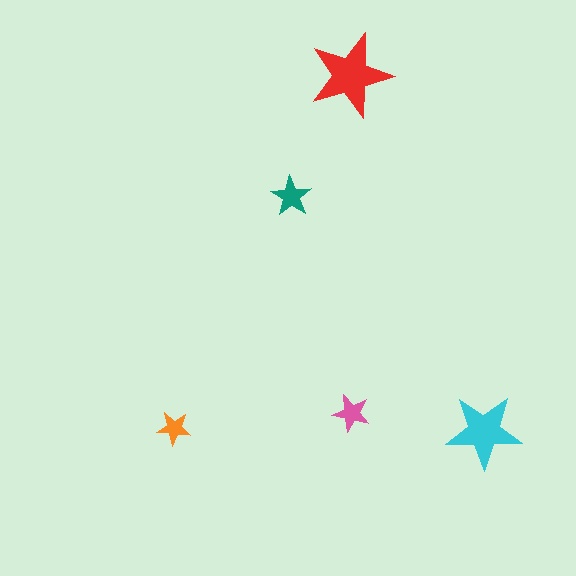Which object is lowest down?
The cyan star is bottommost.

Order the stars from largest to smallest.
the red one, the cyan one, the teal one, the pink one, the orange one.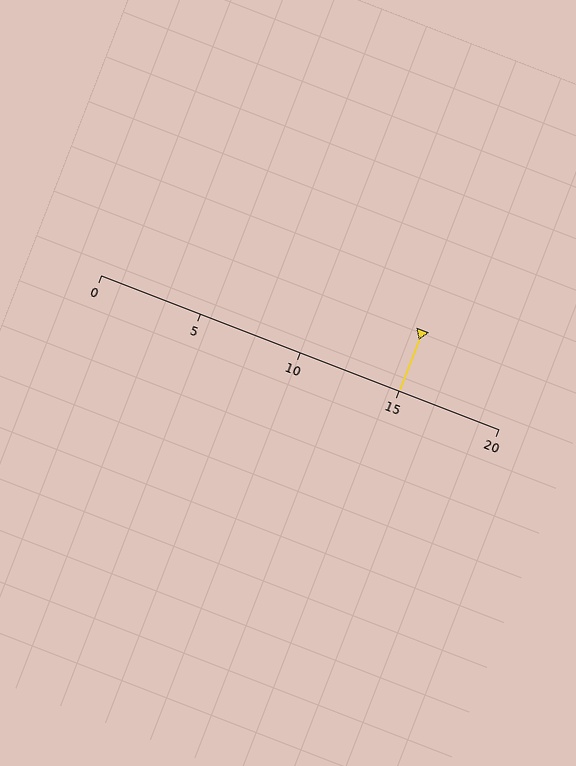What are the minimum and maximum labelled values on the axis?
The axis runs from 0 to 20.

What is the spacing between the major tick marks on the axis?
The major ticks are spaced 5 apart.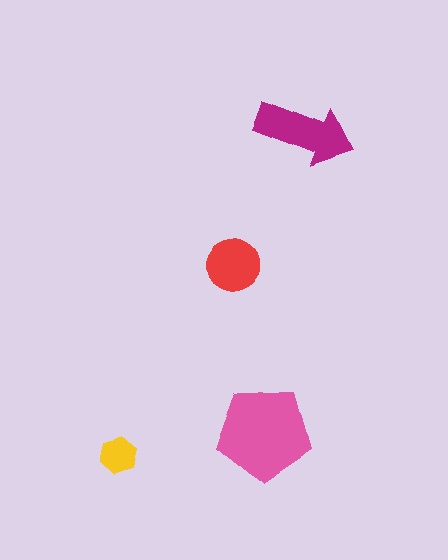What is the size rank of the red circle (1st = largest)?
3rd.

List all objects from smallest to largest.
The yellow hexagon, the red circle, the magenta arrow, the pink pentagon.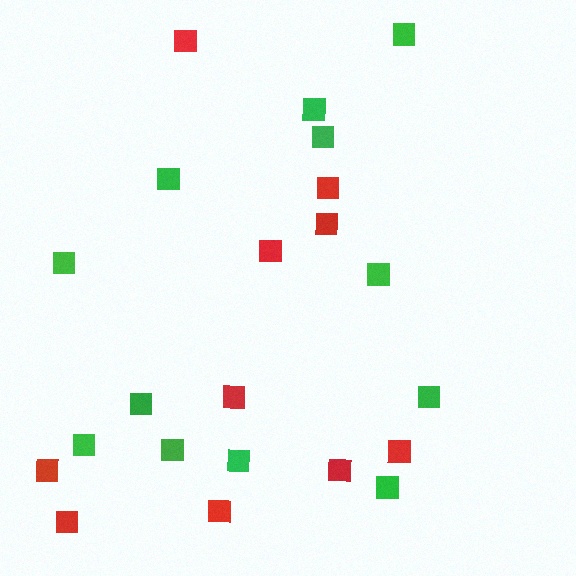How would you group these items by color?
There are 2 groups: one group of red squares (10) and one group of green squares (12).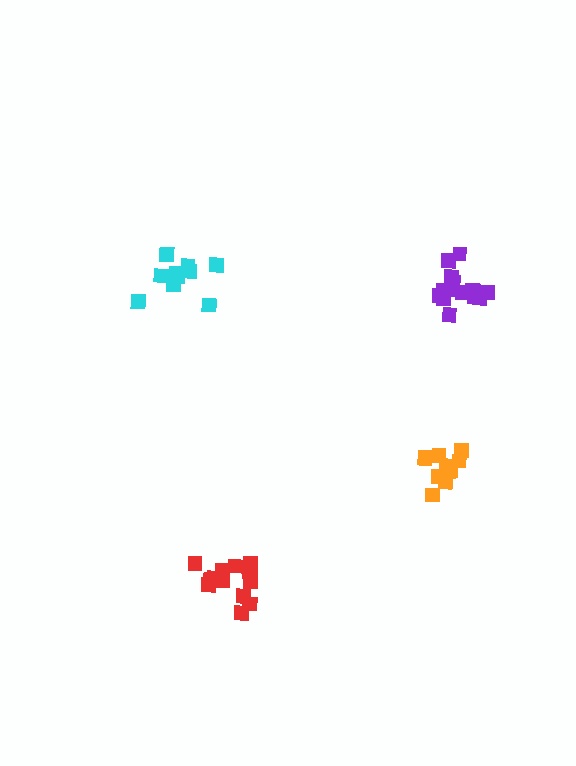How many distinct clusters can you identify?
There are 4 distinct clusters.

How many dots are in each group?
Group 1: 10 dots, Group 2: 13 dots, Group 3: 14 dots, Group 4: 11 dots (48 total).